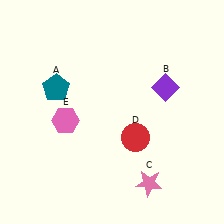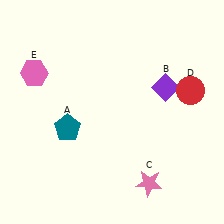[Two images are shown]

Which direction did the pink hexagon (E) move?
The pink hexagon (E) moved up.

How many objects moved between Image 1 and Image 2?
3 objects moved between the two images.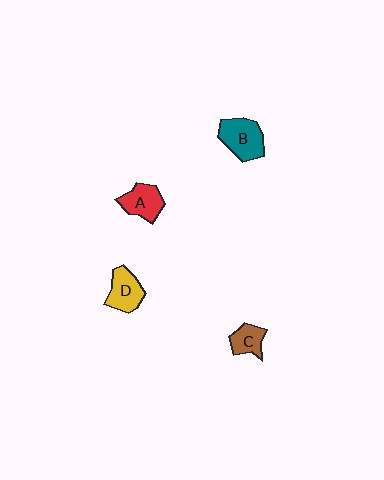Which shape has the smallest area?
Shape C (brown).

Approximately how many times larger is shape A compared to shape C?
Approximately 1.3 times.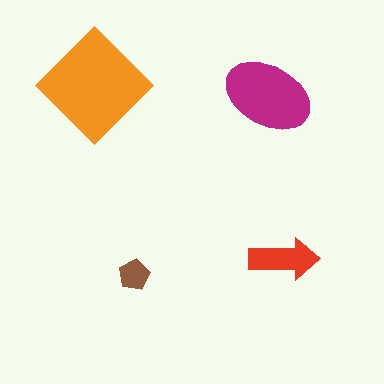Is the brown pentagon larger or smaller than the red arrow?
Smaller.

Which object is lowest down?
The brown pentagon is bottommost.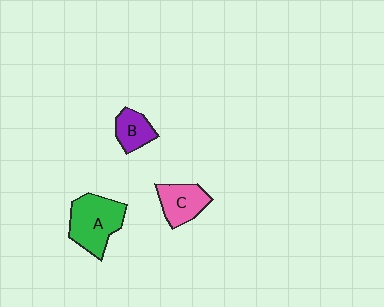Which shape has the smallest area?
Shape B (purple).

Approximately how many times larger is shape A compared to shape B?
Approximately 2.0 times.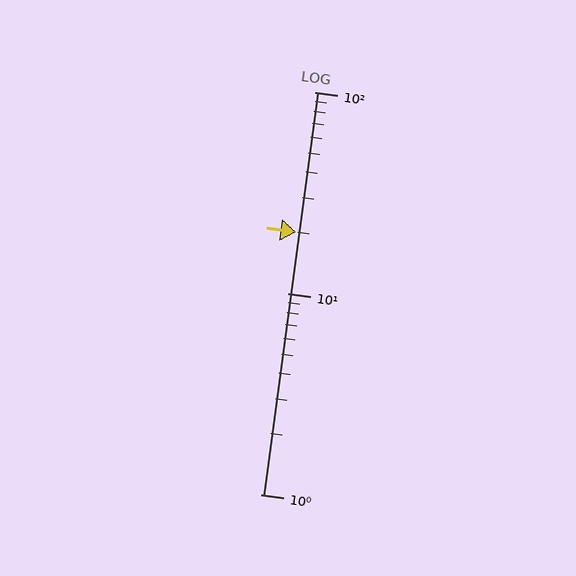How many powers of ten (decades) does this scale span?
The scale spans 2 decades, from 1 to 100.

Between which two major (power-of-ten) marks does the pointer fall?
The pointer is between 10 and 100.